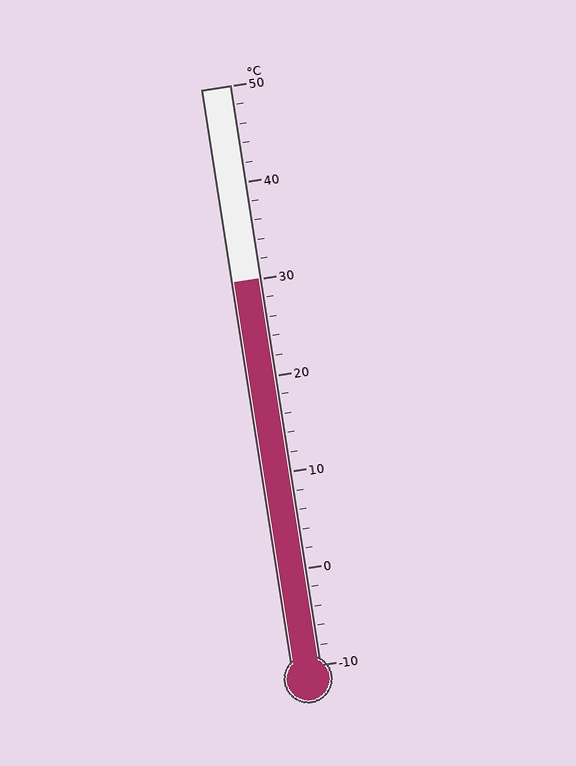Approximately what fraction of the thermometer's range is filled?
The thermometer is filled to approximately 65% of its range.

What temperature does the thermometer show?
The thermometer shows approximately 30°C.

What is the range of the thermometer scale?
The thermometer scale ranges from -10°C to 50°C.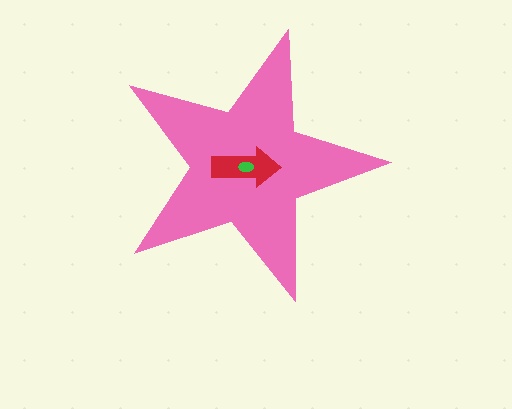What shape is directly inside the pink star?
The red arrow.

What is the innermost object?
The green ellipse.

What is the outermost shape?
The pink star.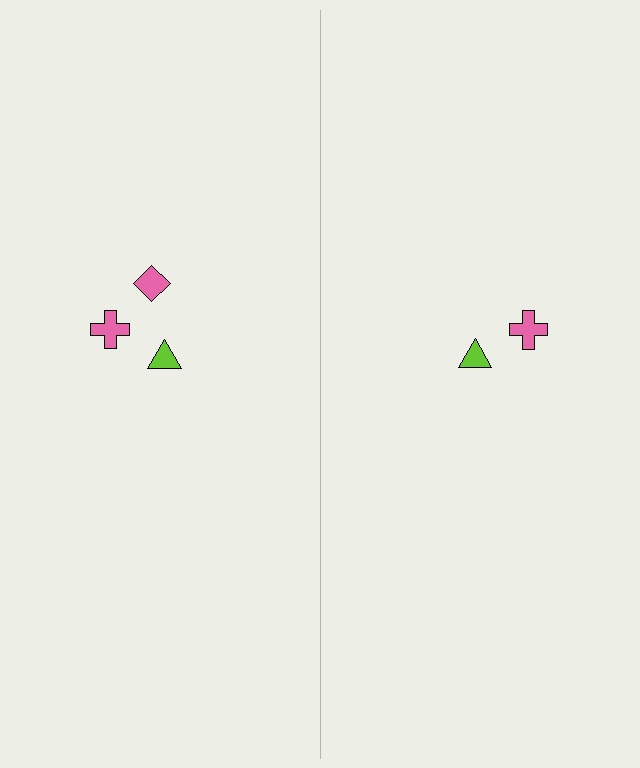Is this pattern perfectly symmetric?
No, the pattern is not perfectly symmetric. A pink diamond is missing from the right side.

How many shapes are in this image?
There are 5 shapes in this image.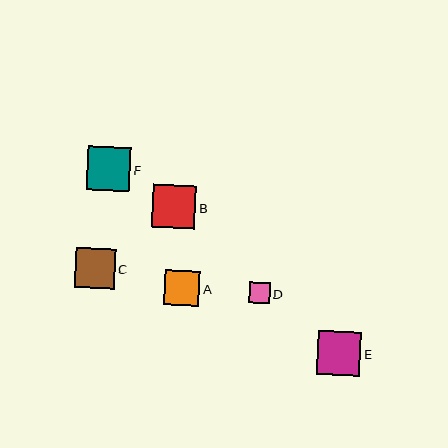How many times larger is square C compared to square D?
Square C is approximately 1.9 times the size of square D.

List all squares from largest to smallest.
From largest to smallest: F, E, B, C, A, D.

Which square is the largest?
Square F is the largest with a size of approximately 44 pixels.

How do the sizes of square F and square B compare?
Square F and square B are approximately the same size.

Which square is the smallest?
Square D is the smallest with a size of approximately 21 pixels.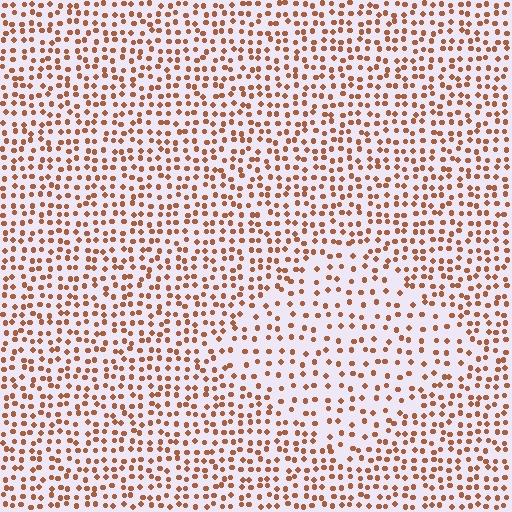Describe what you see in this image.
The image contains small brown elements arranged at two different densities. A diamond-shaped region is visible where the elements are less densely packed than the surrounding area.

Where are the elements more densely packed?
The elements are more densely packed outside the diamond boundary.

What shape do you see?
I see a diamond.